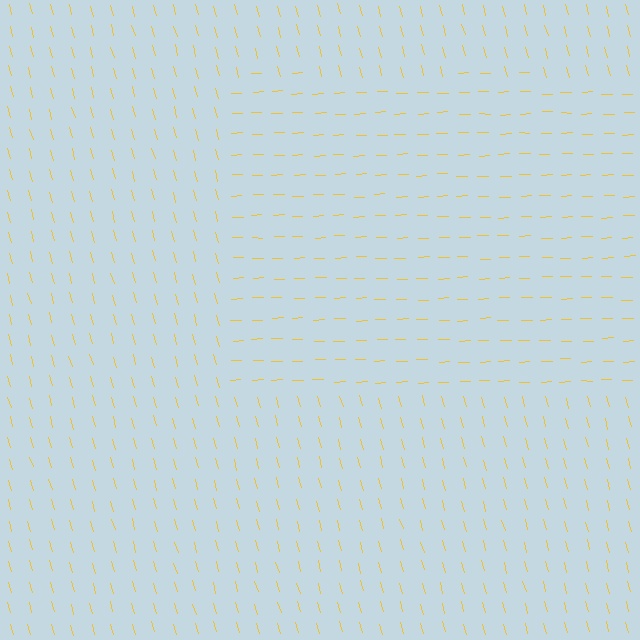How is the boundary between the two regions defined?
The boundary is defined purely by a change in line orientation (approximately 77 degrees difference). All lines are the same color and thickness.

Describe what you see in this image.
The image is filled with small yellow line segments. A rectangle region in the image has lines oriented differently from the surrounding lines, creating a visible texture boundary.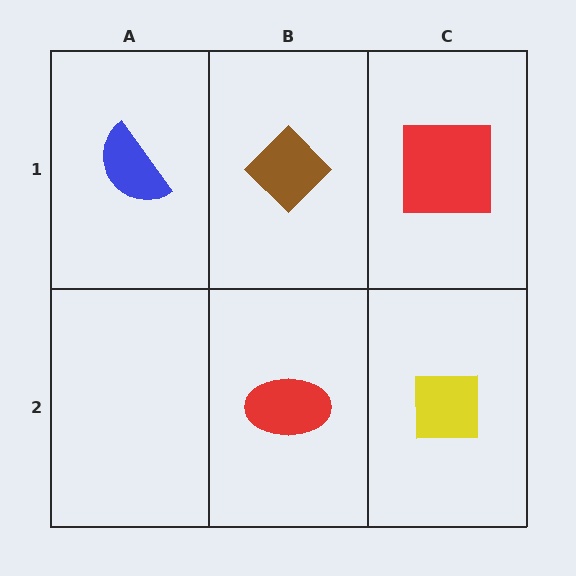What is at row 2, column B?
A red ellipse.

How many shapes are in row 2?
2 shapes.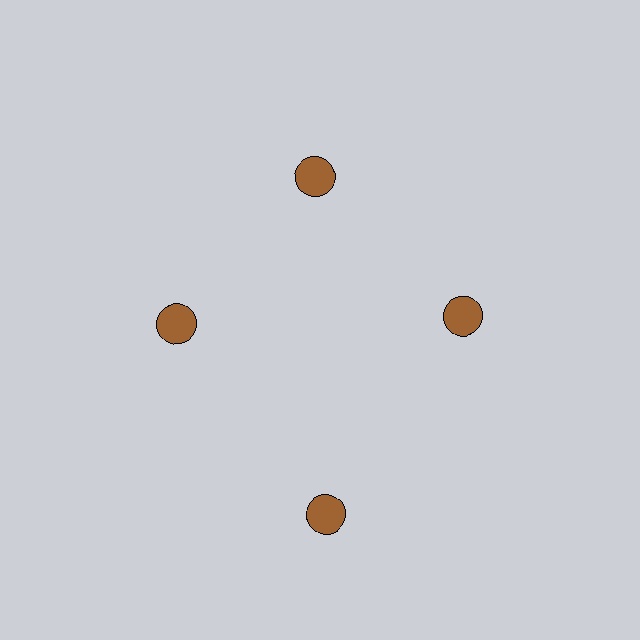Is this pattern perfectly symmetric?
No. The 4 brown circles are arranged in a ring, but one element near the 6 o'clock position is pushed outward from the center, breaking the 4-fold rotational symmetry.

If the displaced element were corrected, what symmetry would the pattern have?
It would have 4-fold rotational symmetry — the pattern would map onto itself every 90 degrees.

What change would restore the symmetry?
The symmetry would be restored by moving it inward, back onto the ring so that all 4 circles sit at equal angles and equal distance from the center.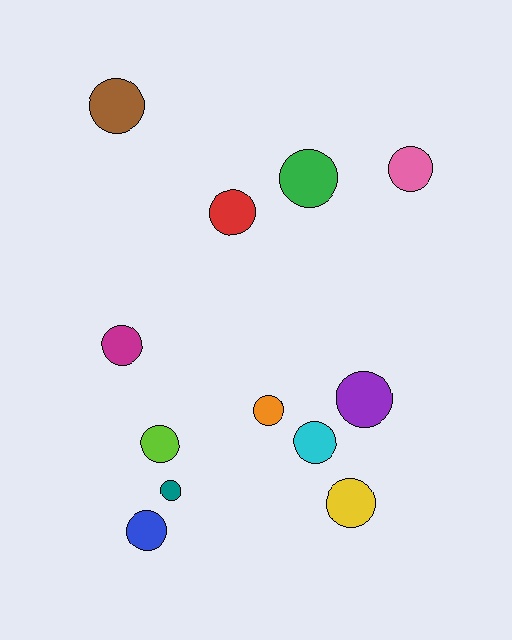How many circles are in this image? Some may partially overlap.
There are 12 circles.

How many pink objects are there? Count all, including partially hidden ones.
There is 1 pink object.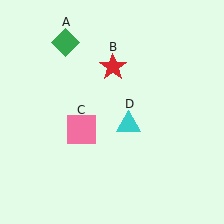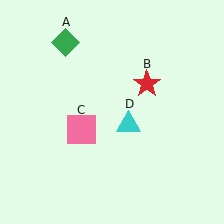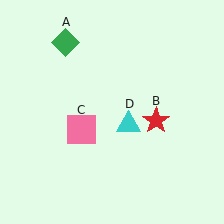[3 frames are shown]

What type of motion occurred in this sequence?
The red star (object B) rotated clockwise around the center of the scene.